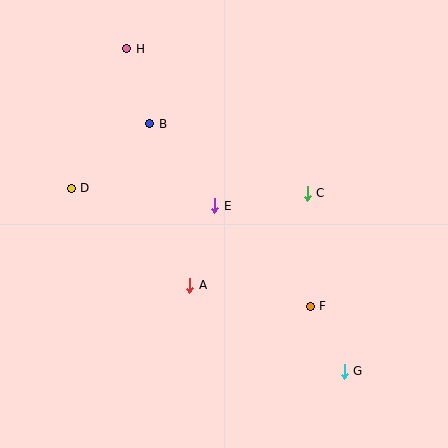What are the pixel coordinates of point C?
Point C is at (307, 193).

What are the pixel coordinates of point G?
Point G is at (344, 371).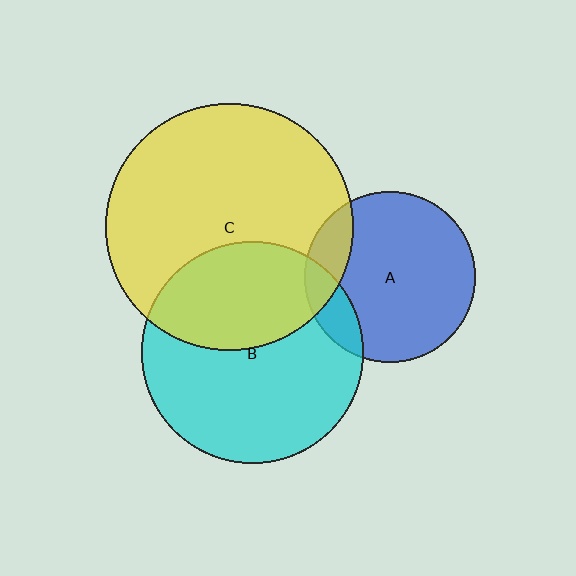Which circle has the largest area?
Circle C (yellow).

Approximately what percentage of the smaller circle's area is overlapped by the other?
Approximately 40%.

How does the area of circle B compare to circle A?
Approximately 1.7 times.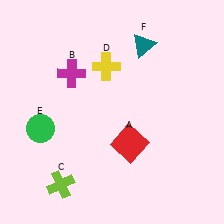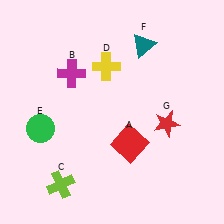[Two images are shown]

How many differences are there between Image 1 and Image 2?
There is 1 difference between the two images.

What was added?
A red star (G) was added in Image 2.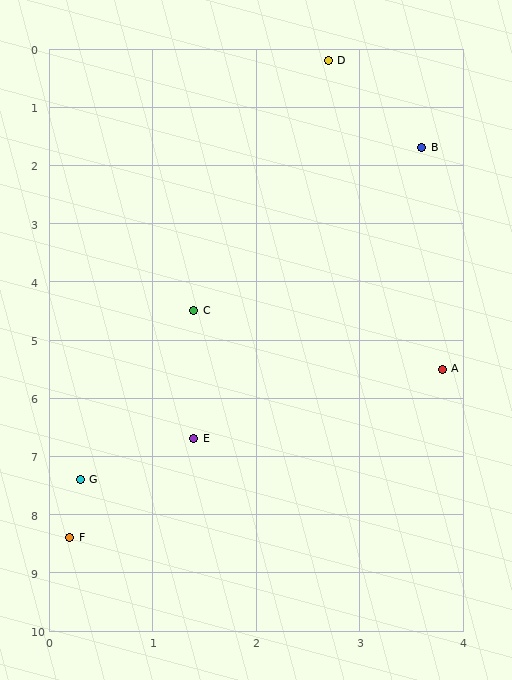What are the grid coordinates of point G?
Point G is at approximately (0.3, 7.4).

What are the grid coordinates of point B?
Point B is at approximately (3.6, 1.7).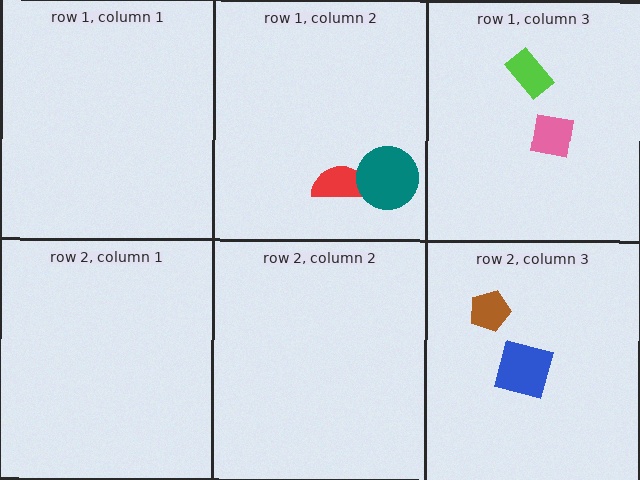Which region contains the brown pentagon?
The row 2, column 3 region.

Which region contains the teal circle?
The row 1, column 2 region.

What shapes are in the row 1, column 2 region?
The red semicircle, the teal circle.